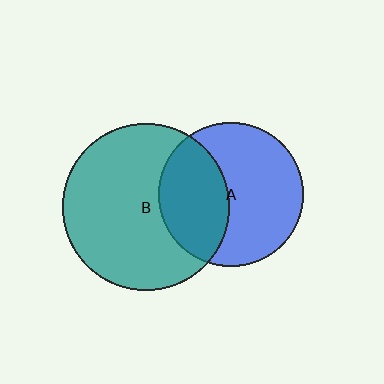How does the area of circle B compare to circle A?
Approximately 1.3 times.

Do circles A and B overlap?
Yes.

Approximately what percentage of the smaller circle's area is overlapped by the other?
Approximately 40%.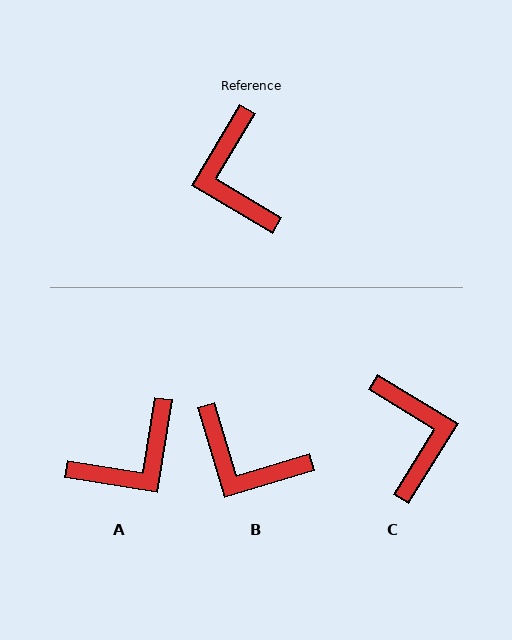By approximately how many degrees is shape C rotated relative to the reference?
Approximately 179 degrees counter-clockwise.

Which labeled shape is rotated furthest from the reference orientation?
C, about 179 degrees away.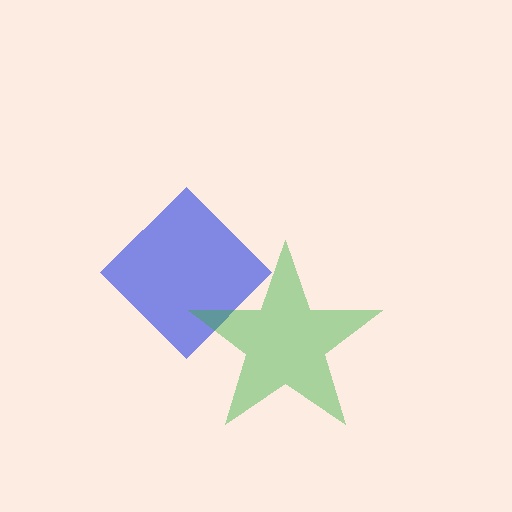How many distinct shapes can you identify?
There are 2 distinct shapes: a blue diamond, a green star.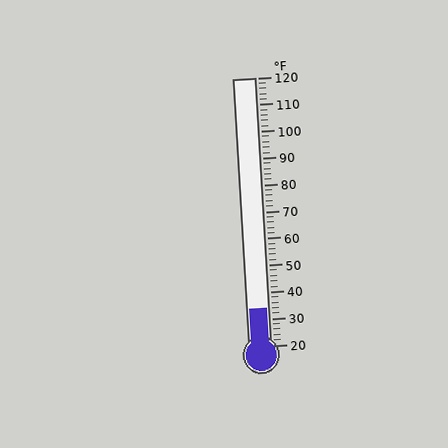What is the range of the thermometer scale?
The thermometer scale ranges from 20°F to 120°F.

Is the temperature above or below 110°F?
The temperature is below 110°F.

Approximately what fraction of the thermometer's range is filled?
The thermometer is filled to approximately 15% of its range.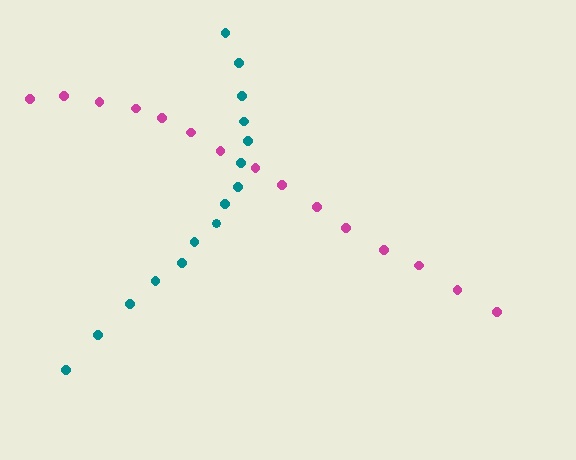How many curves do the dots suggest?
There are 2 distinct paths.